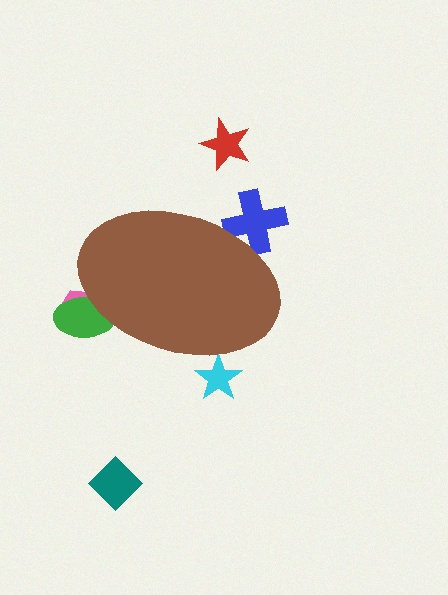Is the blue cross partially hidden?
Yes, the blue cross is partially hidden behind the brown ellipse.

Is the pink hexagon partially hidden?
Yes, the pink hexagon is partially hidden behind the brown ellipse.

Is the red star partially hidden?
No, the red star is fully visible.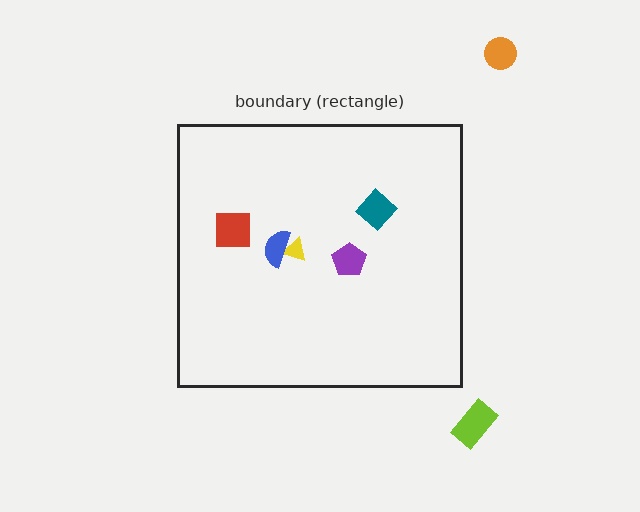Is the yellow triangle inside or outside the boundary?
Inside.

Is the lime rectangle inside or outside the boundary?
Outside.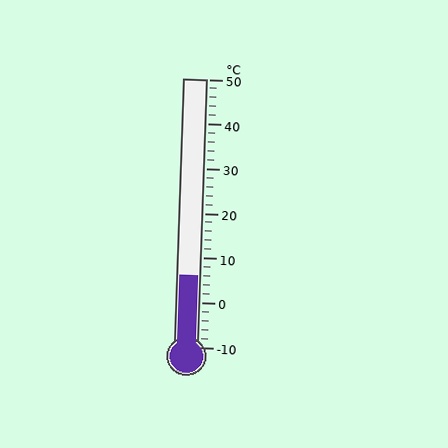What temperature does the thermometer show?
The thermometer shows approximately 6°C.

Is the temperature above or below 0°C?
The temperature is above 0°C.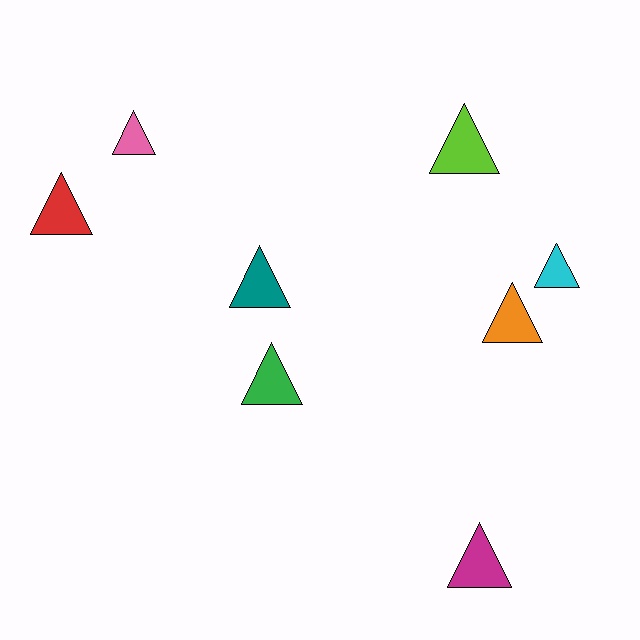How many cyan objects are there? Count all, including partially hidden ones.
There is 1 cyan object.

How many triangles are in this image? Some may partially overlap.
There are 8 triangles.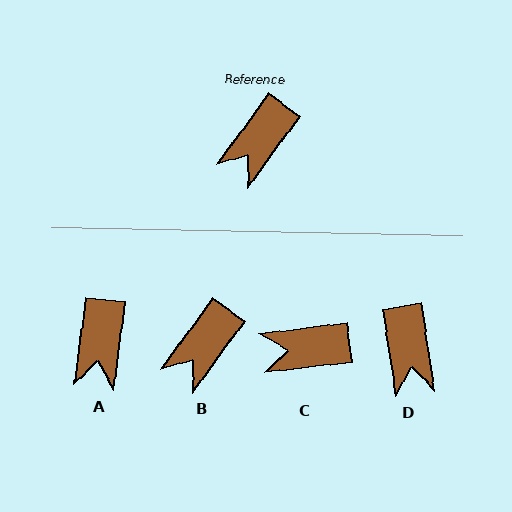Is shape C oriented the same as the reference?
No, it is off by about 47 degrees.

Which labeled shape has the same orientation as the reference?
B.